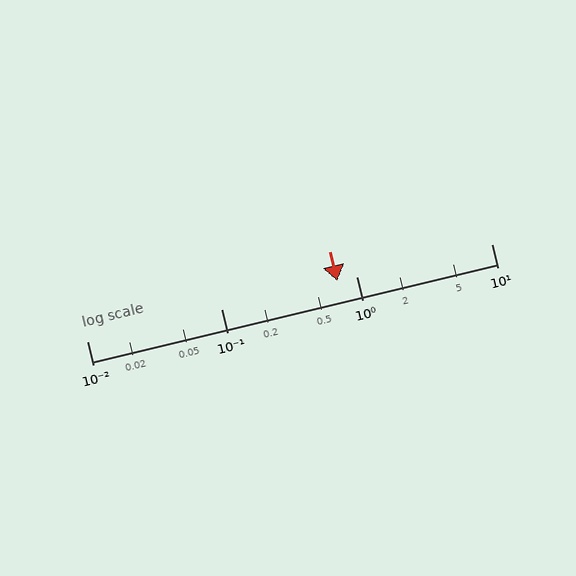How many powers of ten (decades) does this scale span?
The scale spans 3 decades, from 0.01 to 10.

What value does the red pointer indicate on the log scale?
The pointer indicates approximately 0.72.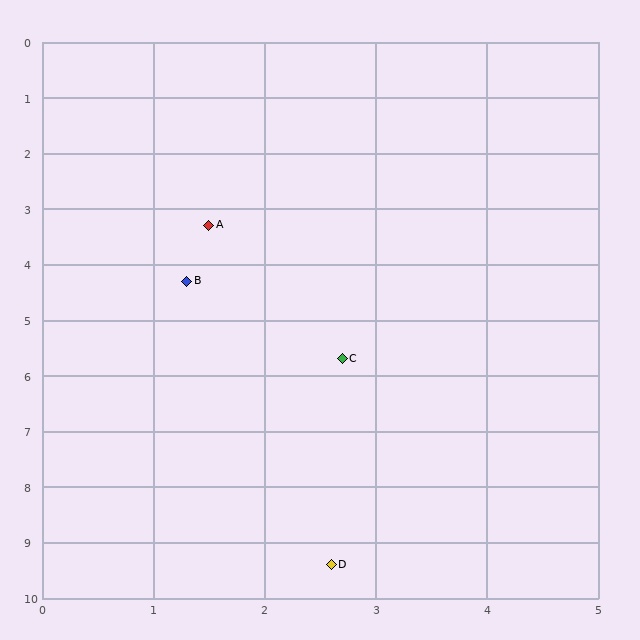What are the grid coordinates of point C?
Point C is at approximately (2.7, 5.7).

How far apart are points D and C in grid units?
Points D and C are about 3.7 grid units apart.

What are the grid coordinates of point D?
Point D is at approximately (2.6, 9.4).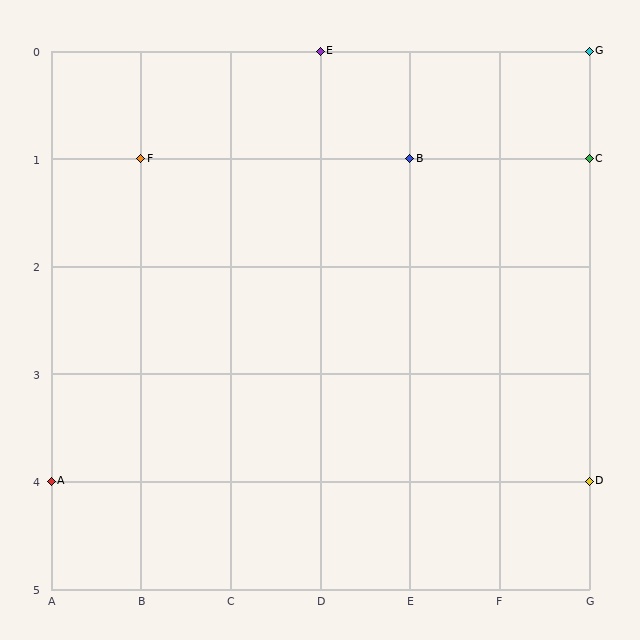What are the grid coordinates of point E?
Point E is at grid coordinates (D, 0).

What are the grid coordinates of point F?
Point F is at grid coordinates (B, 1).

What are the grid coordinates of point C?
Point C is at grid coordinates (G, 1).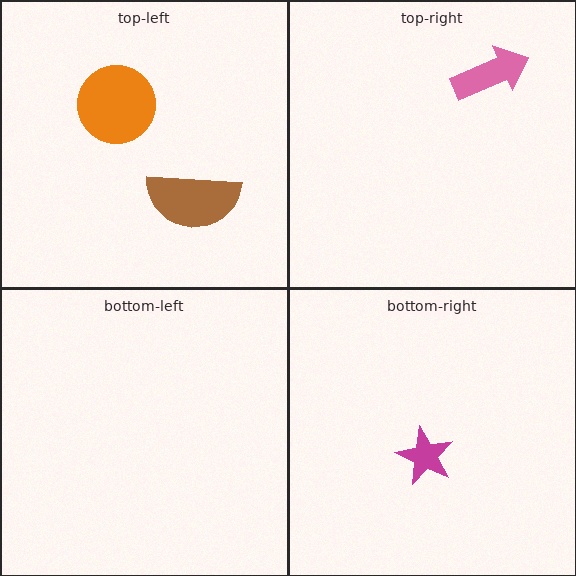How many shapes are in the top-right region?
1.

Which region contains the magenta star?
The bottom-right region.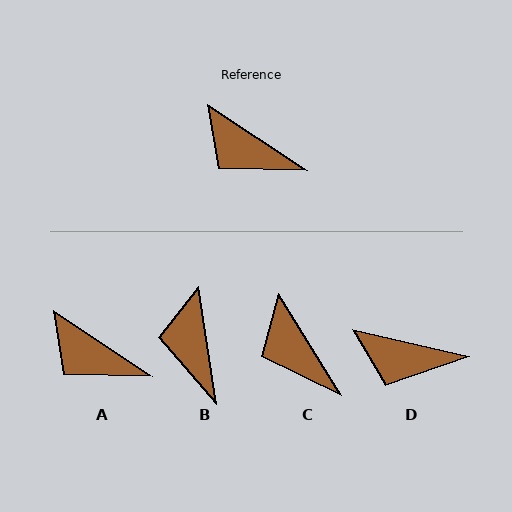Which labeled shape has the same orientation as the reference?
A.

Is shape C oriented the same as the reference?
No, it is off by about 25 degrees.